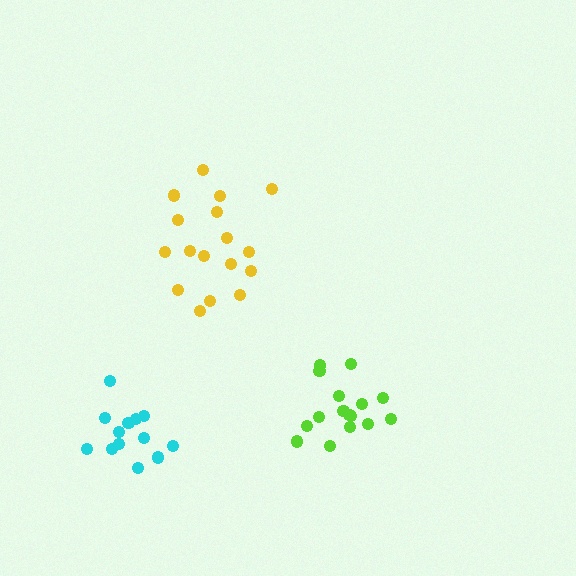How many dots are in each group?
Group 1: 16 dots, Group 2: 13 dots, Group 3: 17 dots (46 total).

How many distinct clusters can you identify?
There are 3 distinct clusters.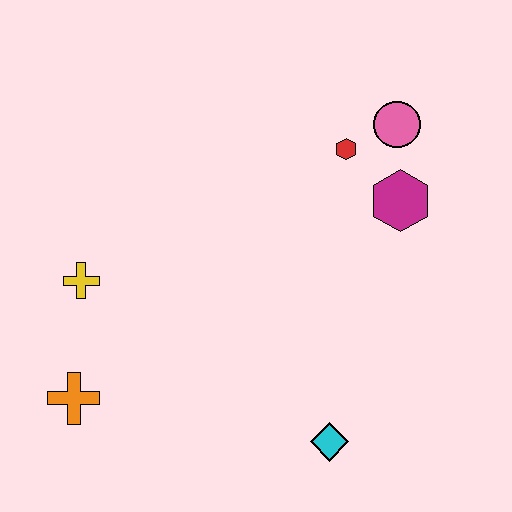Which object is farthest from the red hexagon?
The orange cross is farthest from the red hexagon.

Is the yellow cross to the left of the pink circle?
Yes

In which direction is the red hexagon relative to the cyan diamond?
The red hexagon is above the cyan diamond.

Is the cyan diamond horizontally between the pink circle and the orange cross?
Yes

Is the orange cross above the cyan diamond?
Yes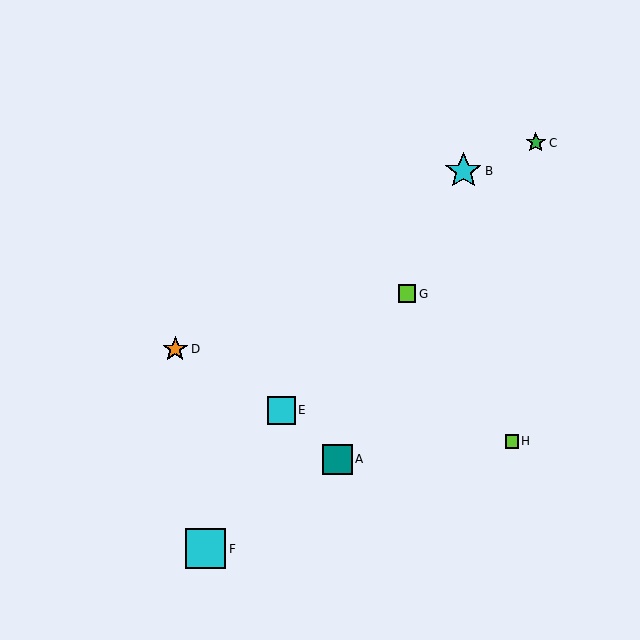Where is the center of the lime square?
The center of the lime square is at (407, 294).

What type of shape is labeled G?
Shape G is a lime square.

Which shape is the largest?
The cyan square (labeled F) is the largest.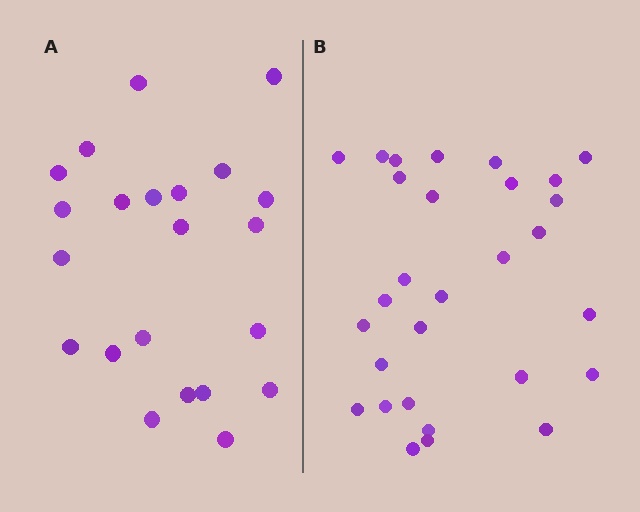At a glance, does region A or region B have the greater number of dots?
Region B (the right region) has more dots.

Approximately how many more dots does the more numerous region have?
Region B has roughly 8 or so more dots than region A.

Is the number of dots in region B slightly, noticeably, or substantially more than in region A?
Region B has noticeably more, but not dramatically so. The ratio is roughly 1.3 to 1.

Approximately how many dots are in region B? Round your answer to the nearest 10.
About 30 dots. (The exact count is 29, which rounds to 30.)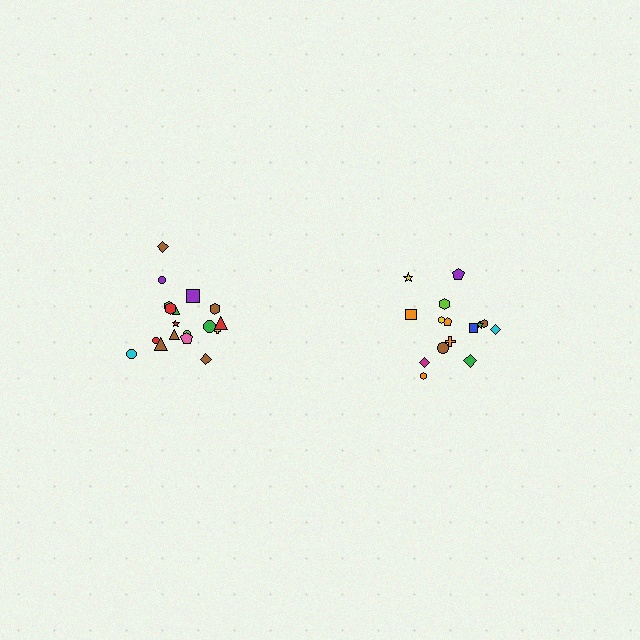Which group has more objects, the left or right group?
The left group.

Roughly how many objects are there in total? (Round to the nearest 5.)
Roughly 35 objects in total.